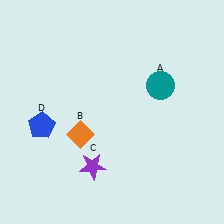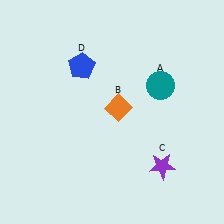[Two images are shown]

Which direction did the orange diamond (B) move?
The orange diamond (B) moved right.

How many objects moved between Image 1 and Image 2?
3 objects moved between the two images.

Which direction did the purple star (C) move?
The purple star (C) moved right.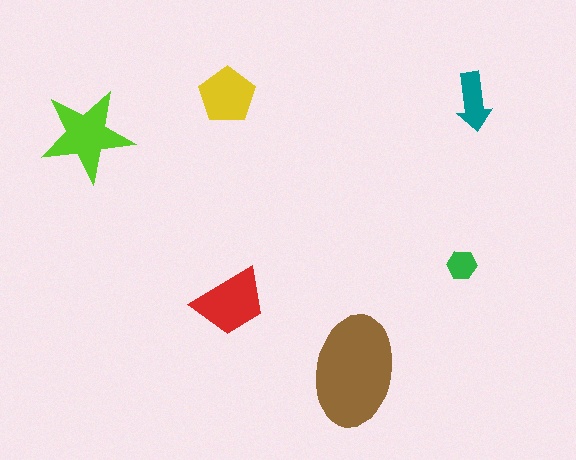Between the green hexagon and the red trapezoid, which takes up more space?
The red trapezoid.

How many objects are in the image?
There are 6 objects in the image.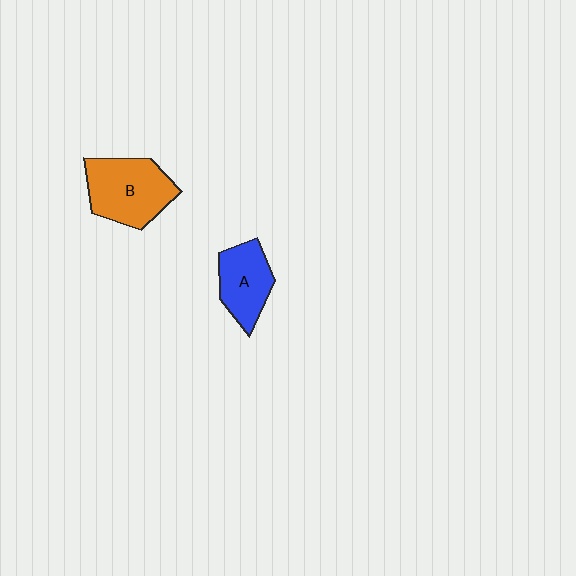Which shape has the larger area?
Shape B (orange).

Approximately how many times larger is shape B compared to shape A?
Approximately 1.4 times.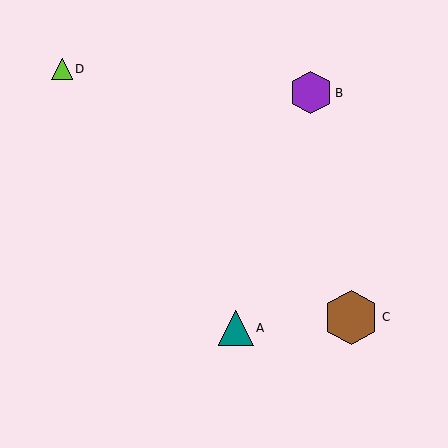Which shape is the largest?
The brown hexagon (labeled C) is the largest.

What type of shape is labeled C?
Shape C is a brown hexagon.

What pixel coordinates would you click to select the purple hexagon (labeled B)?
Click at (311, 93) to select the purple hexagon B.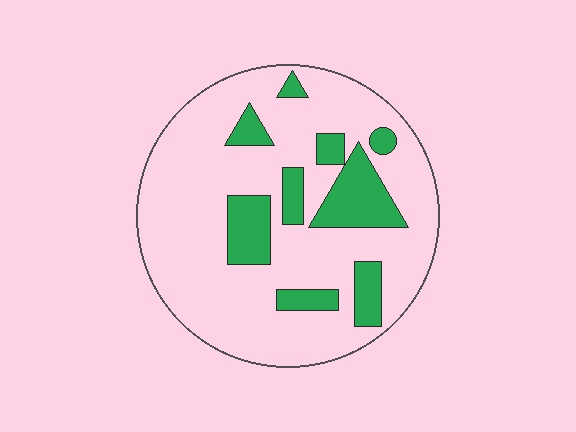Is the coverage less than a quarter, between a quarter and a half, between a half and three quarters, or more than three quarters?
Less than a quarter.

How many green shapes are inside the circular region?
9.